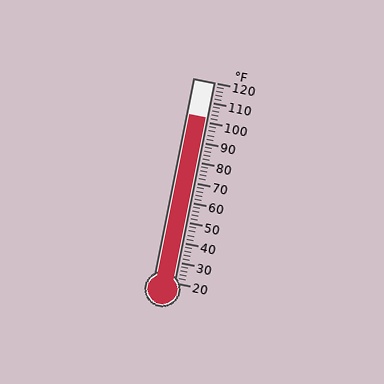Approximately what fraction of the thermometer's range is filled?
The thermometer is filled to approximately 80% of its range.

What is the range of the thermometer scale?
The thermometer scale ranges from 20°F to 120°F.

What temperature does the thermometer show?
The thermometer shows approximately 102°F.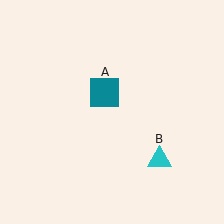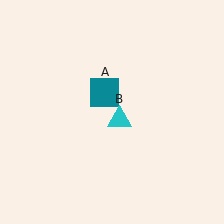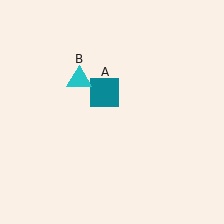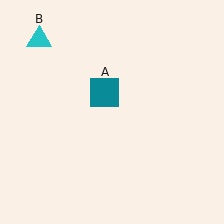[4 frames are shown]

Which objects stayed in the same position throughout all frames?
Teal square (object A) remained stationary.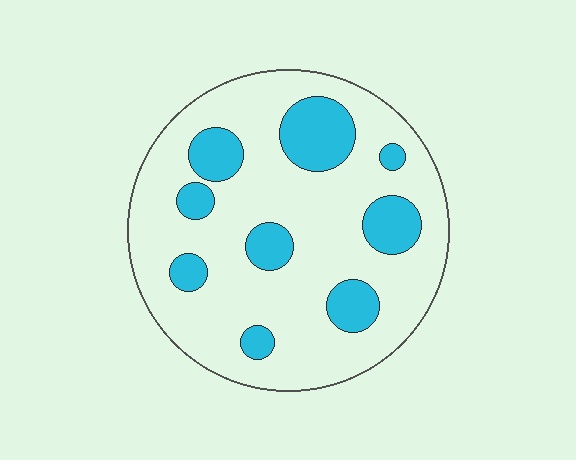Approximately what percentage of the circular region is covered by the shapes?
Approximately 20%.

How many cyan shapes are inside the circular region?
9.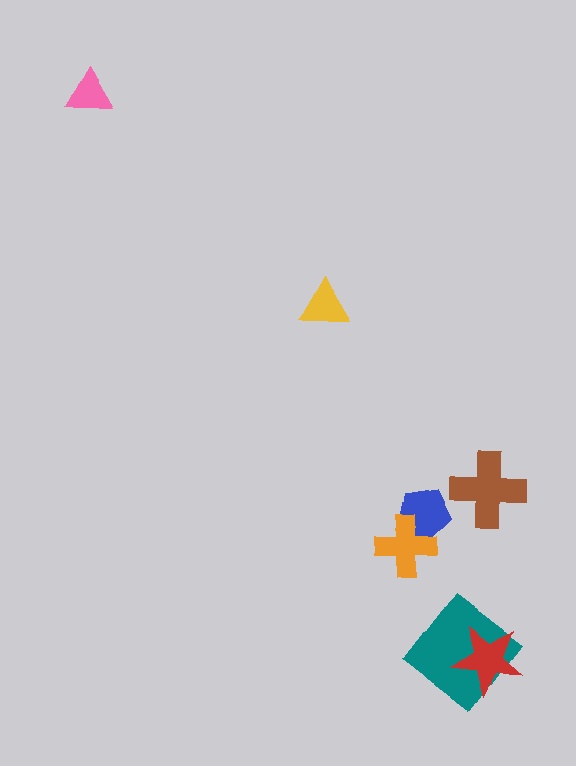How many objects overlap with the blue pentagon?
1 object overlaps with the blue pentagon.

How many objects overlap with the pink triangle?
0 objects overlap with the pink triangle.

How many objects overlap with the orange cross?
1 object overlaps with the orange cross.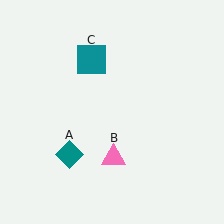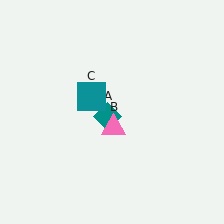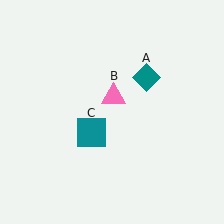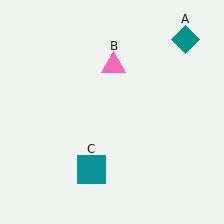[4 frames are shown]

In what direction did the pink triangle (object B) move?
The pink triangle (object B) moved up.